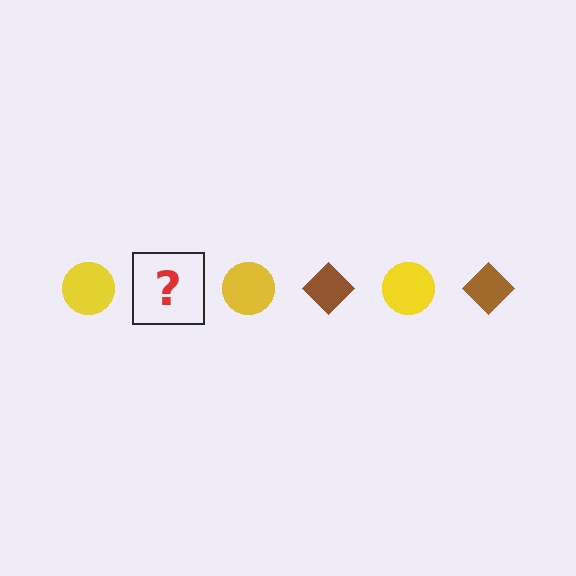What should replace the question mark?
The question mark should be replaced with a brown diamond.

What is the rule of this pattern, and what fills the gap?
The rule is that the pattern alternates between yellow circle and brown diamond. The gap should be filled with a brown diamond.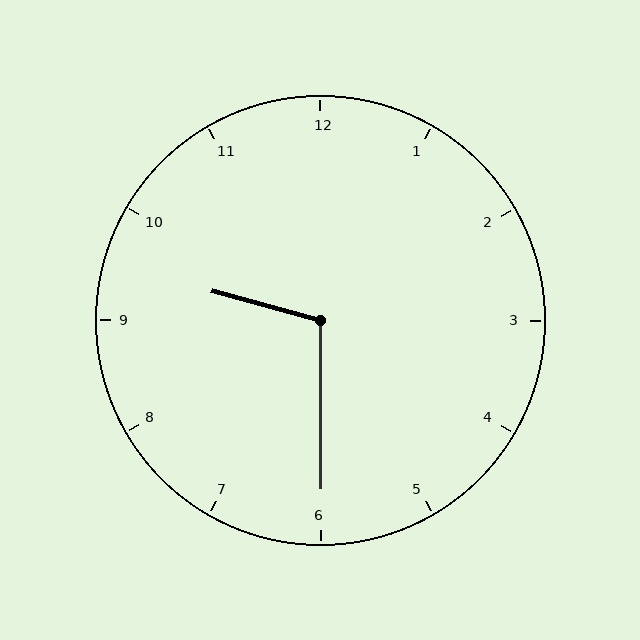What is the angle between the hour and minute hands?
Approximately 105 degrees.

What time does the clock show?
9:30.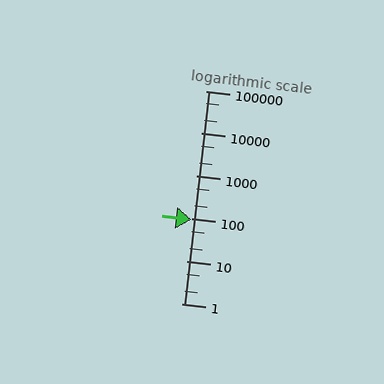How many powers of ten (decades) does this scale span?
The scale spans 5 decades, from 1 to 100000.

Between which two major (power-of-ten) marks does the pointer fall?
The pointer is between 10 and 100.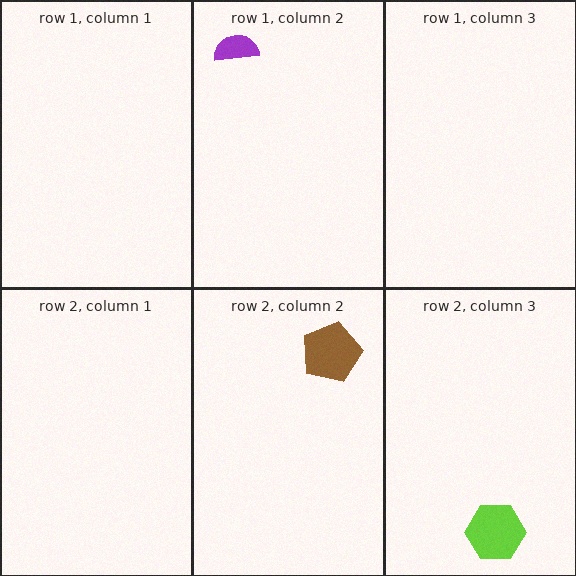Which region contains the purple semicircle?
The row 1, column 2 region.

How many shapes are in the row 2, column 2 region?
1.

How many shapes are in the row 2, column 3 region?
1.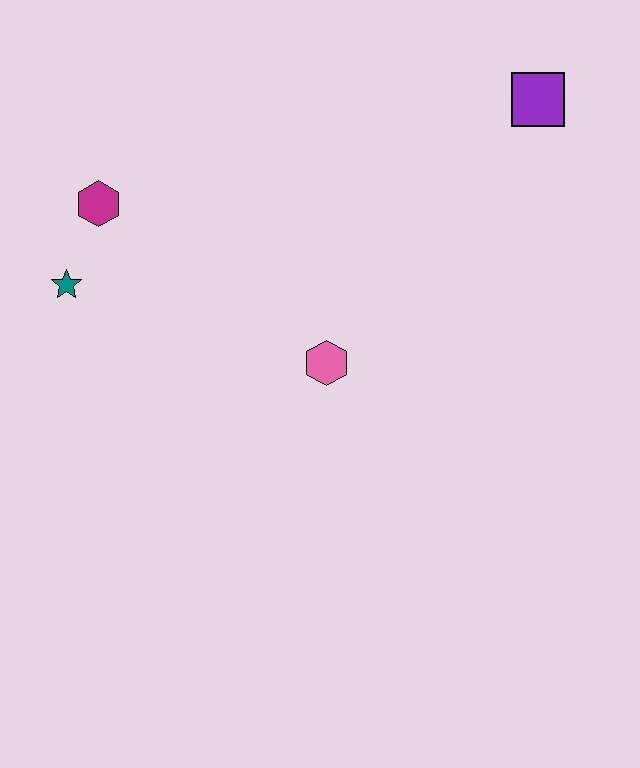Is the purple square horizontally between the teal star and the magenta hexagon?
No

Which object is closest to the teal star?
The magenta hexagon is closest to the teal star.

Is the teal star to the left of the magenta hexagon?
Yes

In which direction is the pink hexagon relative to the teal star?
The pink hexagon is to the right of the teal star.